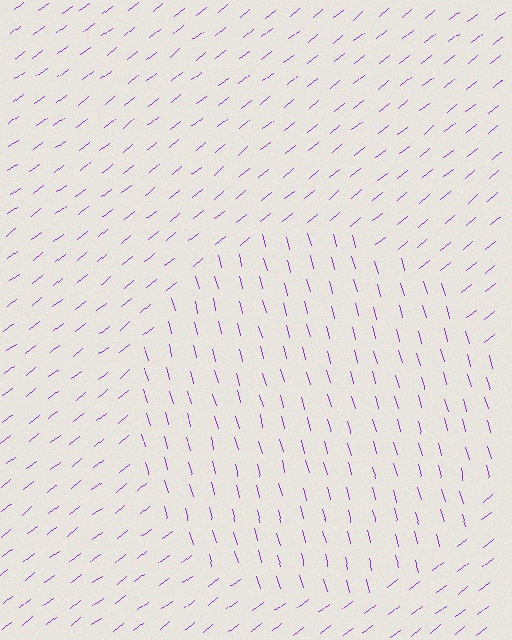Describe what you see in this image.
The image is filled with small purple line segments. A circle region in the image has lines oriented differently from the surrounding lines, creating a visible texture boundary.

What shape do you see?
I see a circle.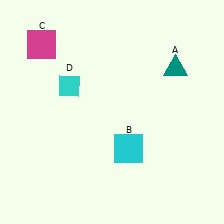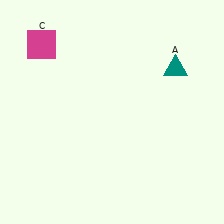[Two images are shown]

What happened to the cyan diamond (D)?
The cyan diamond (D) was removed in Image 2. It was in the top-left area of Image 1.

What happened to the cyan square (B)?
The cyan square (B) was removed in Image 2. It was in the bottom-right area of Image 1.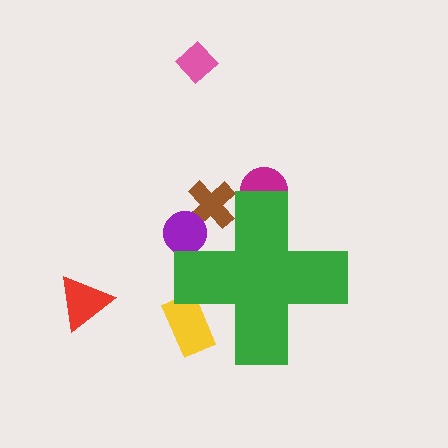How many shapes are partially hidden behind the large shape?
4 shapes are partially hidden.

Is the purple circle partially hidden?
Yes, the purple circle is partially hidden behind the green cross.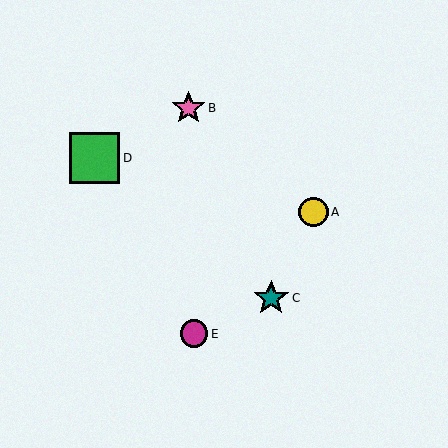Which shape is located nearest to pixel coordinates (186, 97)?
The pink star (labeled B) at (189, 108) is nearest to that location.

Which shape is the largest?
The green square (labeled D) is the largest.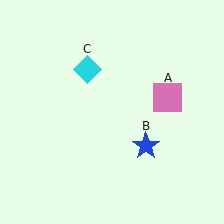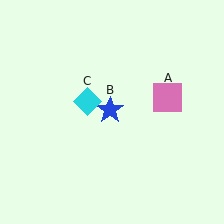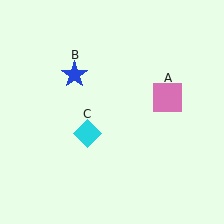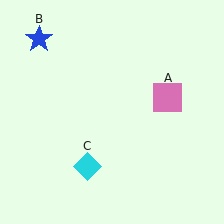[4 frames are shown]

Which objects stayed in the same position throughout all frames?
Pink square (object A) remained stationary.